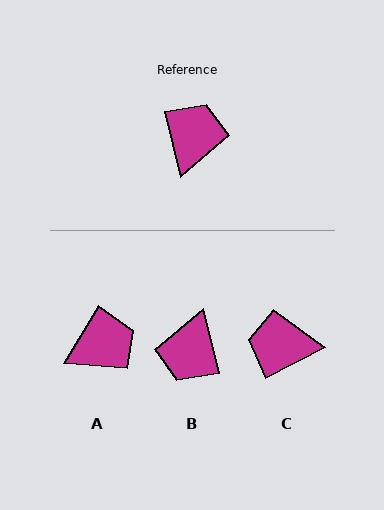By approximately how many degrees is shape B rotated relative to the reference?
Approximately 180 degrees counter-clockwise.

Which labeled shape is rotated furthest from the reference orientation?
B, about 180 degrees away.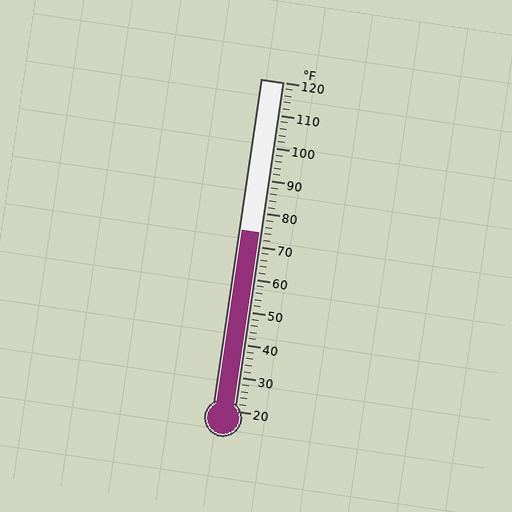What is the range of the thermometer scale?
The thermometer scale ranges from 20°F to 120°F.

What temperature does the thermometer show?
The thermometer shows approximately 74°F.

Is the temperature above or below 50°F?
The temperature is above 50°F.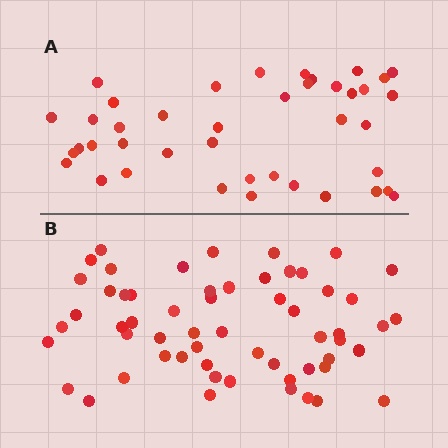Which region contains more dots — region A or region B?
Region B (the bottom region) has more dots.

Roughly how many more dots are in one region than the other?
Region B has approximately 15 more dots than region A.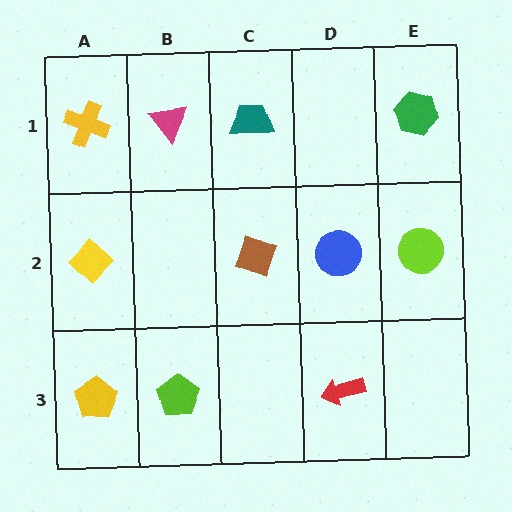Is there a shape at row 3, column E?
No, that cell is empty.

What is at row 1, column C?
A teal trapezoid.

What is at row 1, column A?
A yellow cross.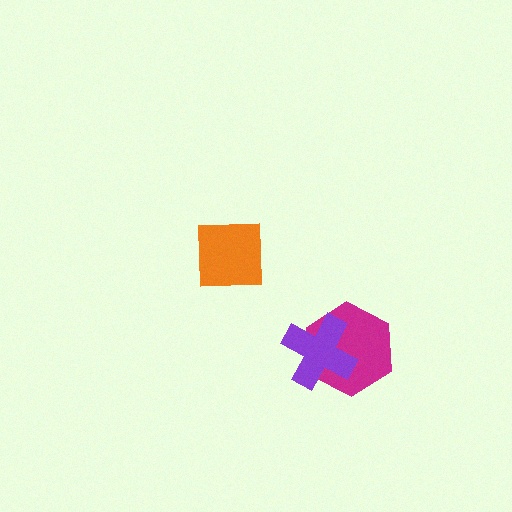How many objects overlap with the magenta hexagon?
1 object overlaps with the magenta hexagon.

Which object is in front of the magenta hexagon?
The purple cross is in front of the magenta hexagon.